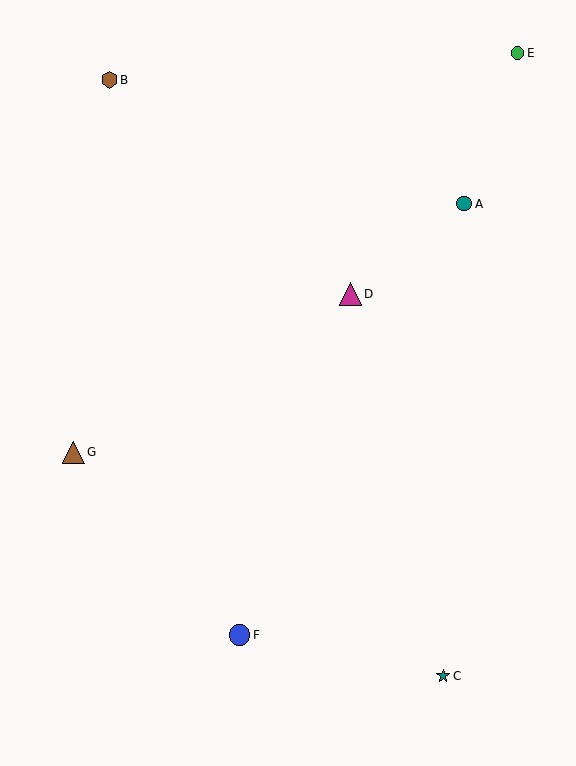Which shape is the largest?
The magenta triangle (labeled D) is the largest.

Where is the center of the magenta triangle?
The center of the magenta triangle is at (350, 294).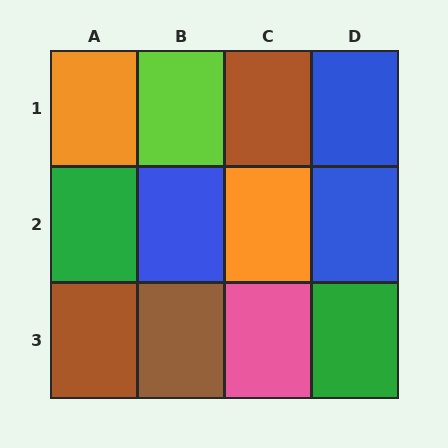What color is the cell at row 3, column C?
Pink.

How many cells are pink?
1 cell is pink.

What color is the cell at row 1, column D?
Blue.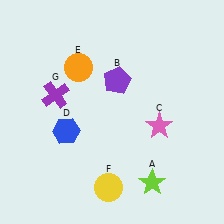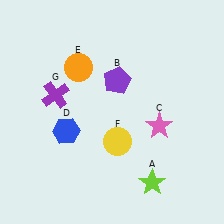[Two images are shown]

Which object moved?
The yellow circle (F) moved up.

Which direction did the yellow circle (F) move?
The yellow circle (F) moved up.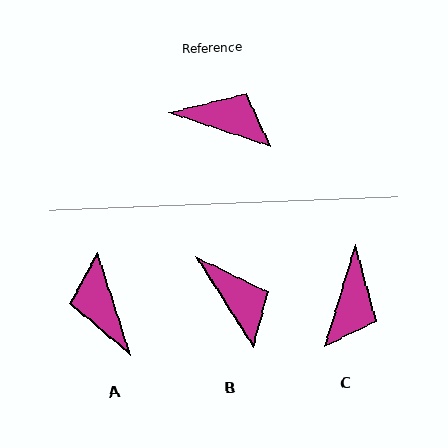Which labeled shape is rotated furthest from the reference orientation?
A, about 126 degrees away.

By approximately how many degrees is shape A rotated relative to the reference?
Approximately 126 degrees counter-clockwise.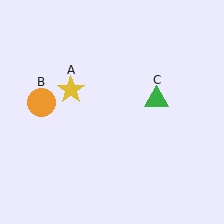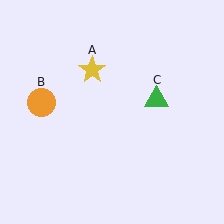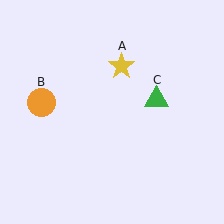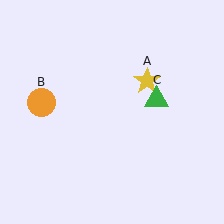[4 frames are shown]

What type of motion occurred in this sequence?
The yellow star (object A) rotated clockwise around the center of the scene.